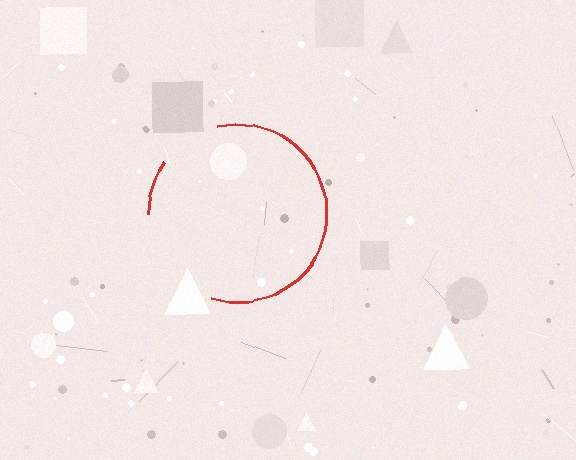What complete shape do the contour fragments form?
The contour fragments form a circle.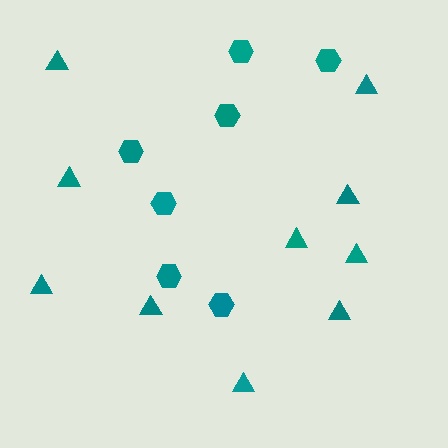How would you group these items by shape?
There are 2 groups: one group of hexagons (7) and one group of triangles (10).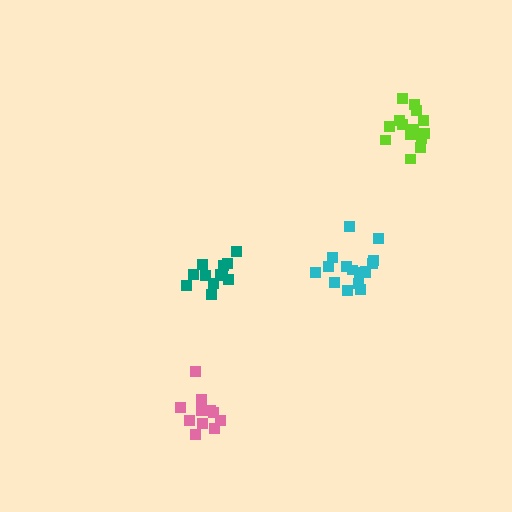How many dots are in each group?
Group 1: 12 dots, Group 2: 16 dots, Group 3: 11 dots, Group 4: 14 dots (53 total).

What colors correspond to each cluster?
The clusters are colored: teal, cyan, pink, lime.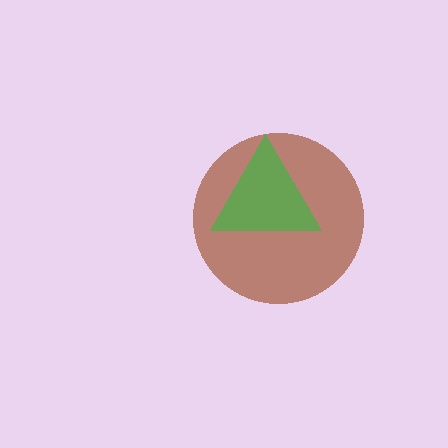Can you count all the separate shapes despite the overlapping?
Yes, there are 2 separate shapes.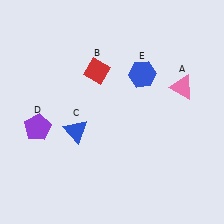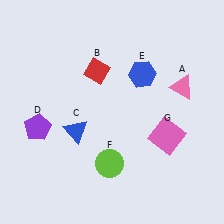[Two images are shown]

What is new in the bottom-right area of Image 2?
A pink square (G) was added in the bottom-right area of Image 2.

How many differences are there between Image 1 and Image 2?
There are 2 differences between the two images.